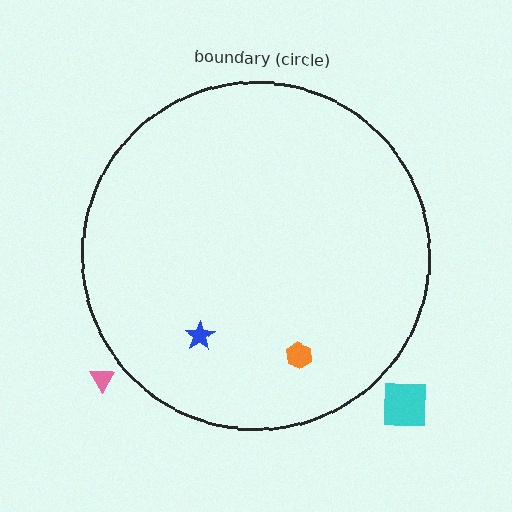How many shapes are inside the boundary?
2 inside, 2 outside.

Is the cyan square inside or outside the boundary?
Outside.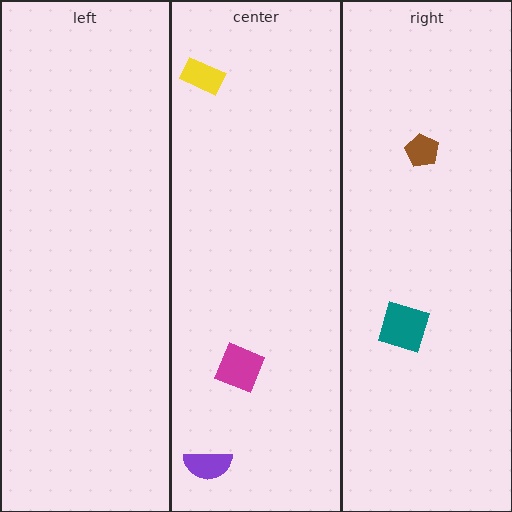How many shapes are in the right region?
2.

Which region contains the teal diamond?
The right region.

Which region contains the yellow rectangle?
The center region.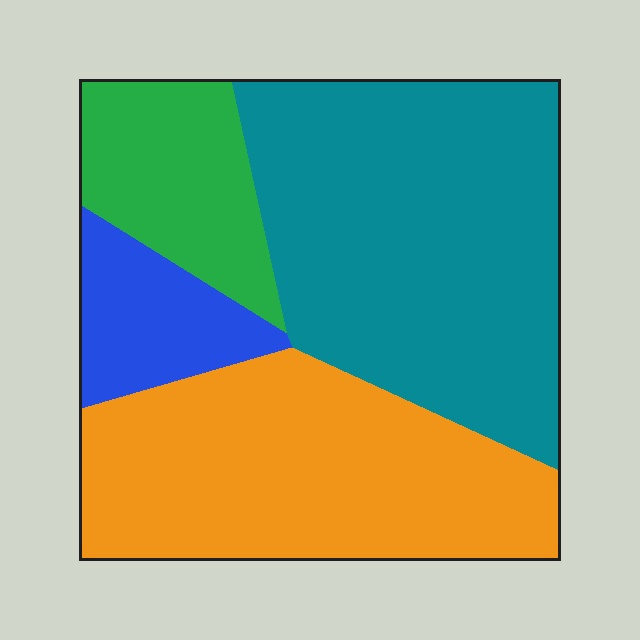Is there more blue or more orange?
Orange.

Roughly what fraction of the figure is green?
Green takes up about one eighth (1/8) of the figure.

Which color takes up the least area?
Blue, at roughly 10%.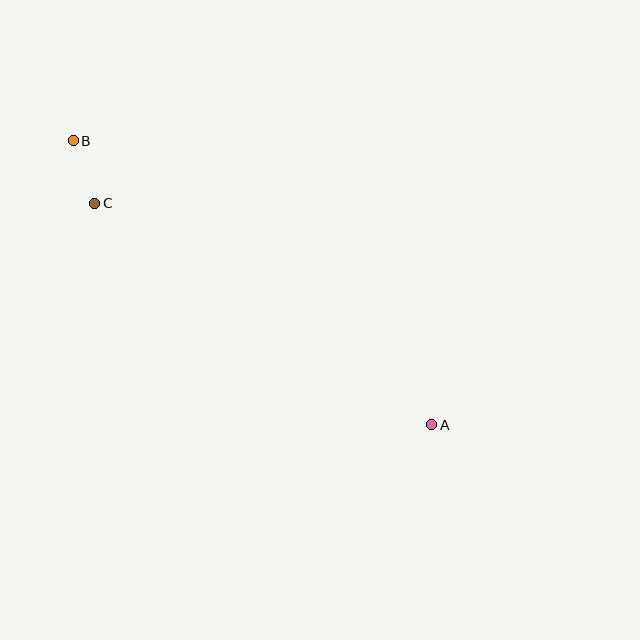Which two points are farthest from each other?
Points A and B are farthest from each other.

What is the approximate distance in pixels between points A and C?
The distance between A and C is approximately 404 pixels.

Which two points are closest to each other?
Points B and C are closest to each other.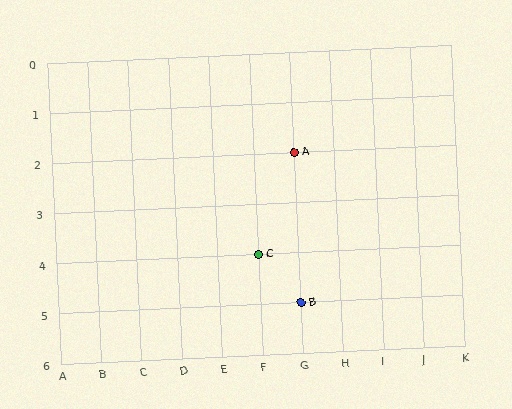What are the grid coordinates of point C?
Point C is at grid coordinates (F, 4).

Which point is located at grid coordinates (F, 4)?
Point C is at (F, 4).